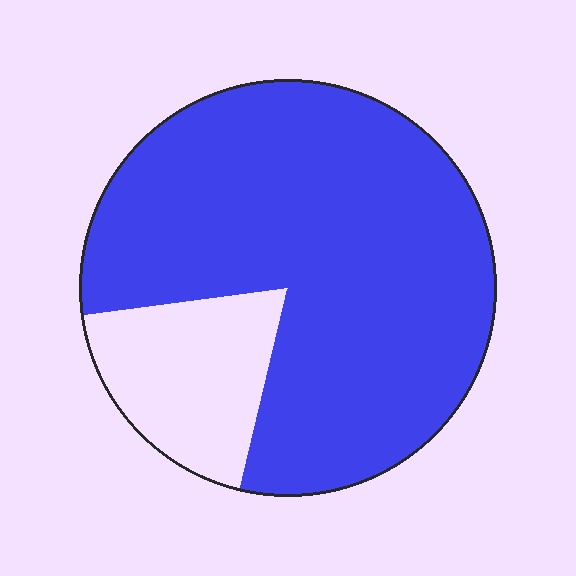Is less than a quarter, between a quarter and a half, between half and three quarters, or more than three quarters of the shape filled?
More than three quarters.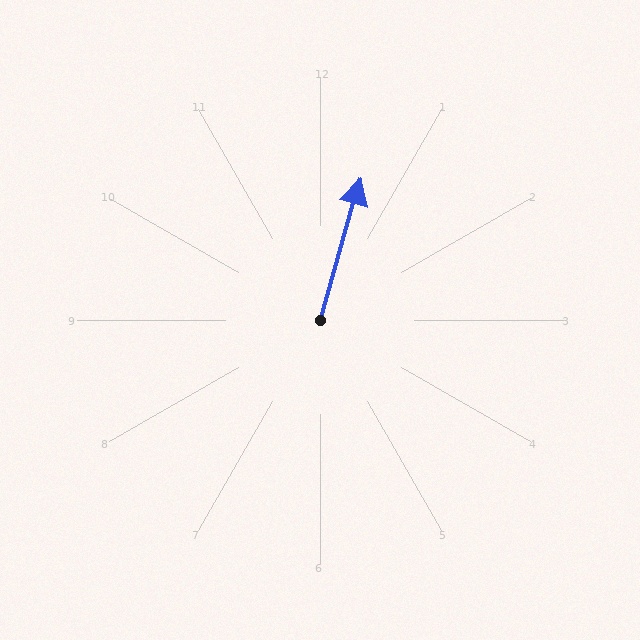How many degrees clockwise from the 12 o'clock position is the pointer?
Approximately 16 degrees.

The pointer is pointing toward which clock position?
Roughly 1 o'clock.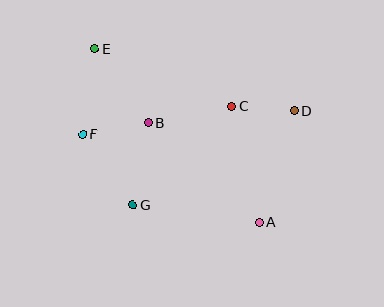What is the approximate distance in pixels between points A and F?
The distance between A and F is approximately 197 pixels.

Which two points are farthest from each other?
Points A and E are farthest from each other.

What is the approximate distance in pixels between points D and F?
The distance between D and F is approximately 213 pixels.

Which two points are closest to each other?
Points C and D are closest to each other.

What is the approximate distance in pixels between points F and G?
The distance between F and G is approximately 86 pixels.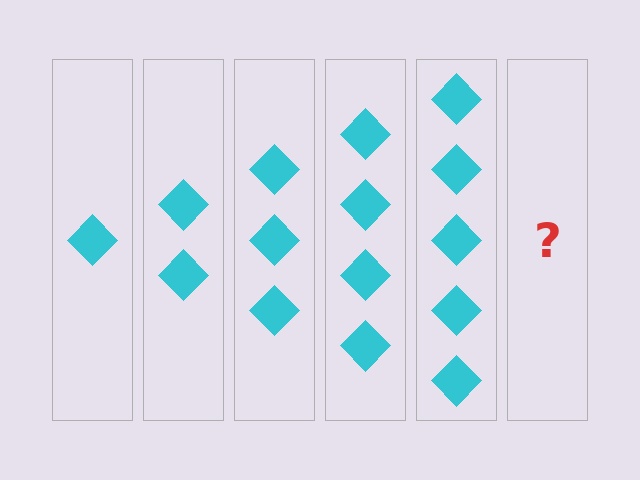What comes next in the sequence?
The next element should be 6 diamonds.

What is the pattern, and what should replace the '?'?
The pattern is that each step adds one more diamond. The '?' should be 6 diamonds.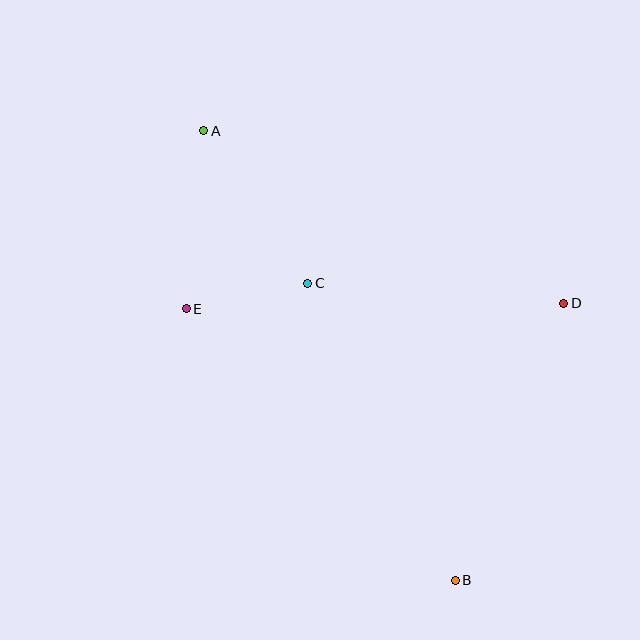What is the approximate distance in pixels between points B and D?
The distance between B and D is approximately 297 pixels.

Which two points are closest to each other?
Points C and E are closest to each other.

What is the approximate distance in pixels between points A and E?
The distance between A and E is approximately 179 pixels.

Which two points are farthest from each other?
Points A and B are farthest from each other.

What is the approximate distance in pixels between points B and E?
The distance between B and E is approximately 382 pixels.